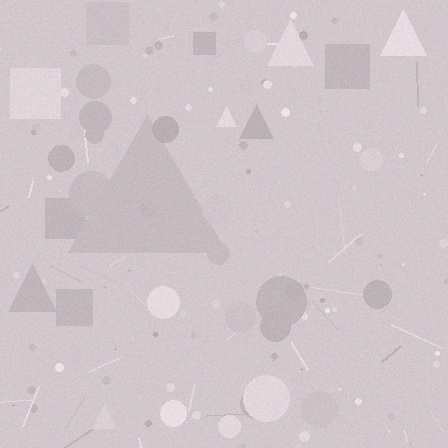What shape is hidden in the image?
A triangle is hidden in the image.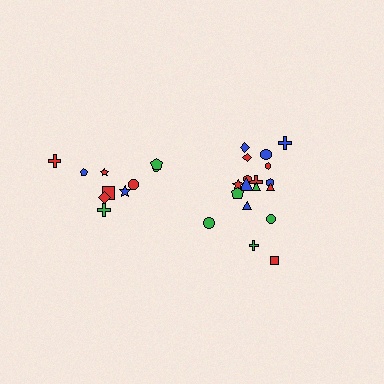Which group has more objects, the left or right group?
The right group.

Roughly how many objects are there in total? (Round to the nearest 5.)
Roughly 30 objects in total.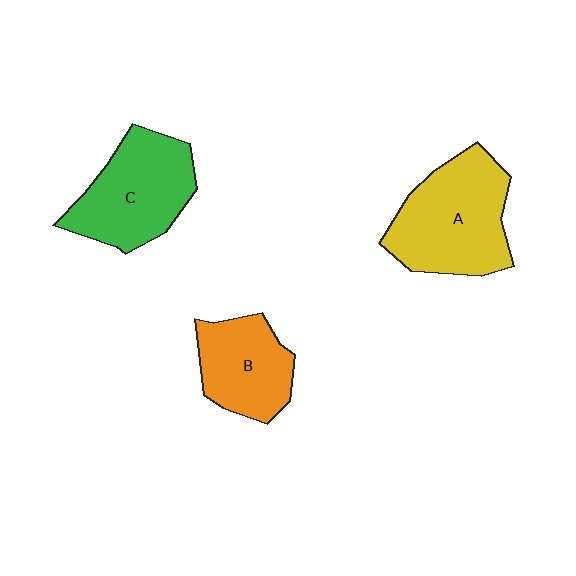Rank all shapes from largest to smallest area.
From largest to smallest: A (yellow), C (green), B (orange).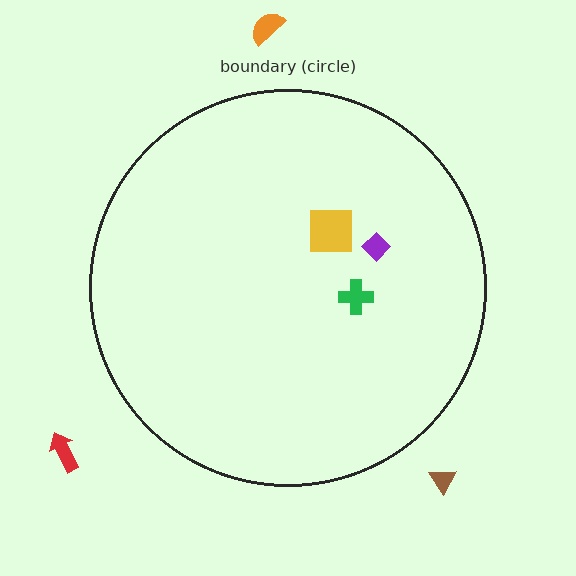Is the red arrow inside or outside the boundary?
Outside.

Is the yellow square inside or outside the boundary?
Inside.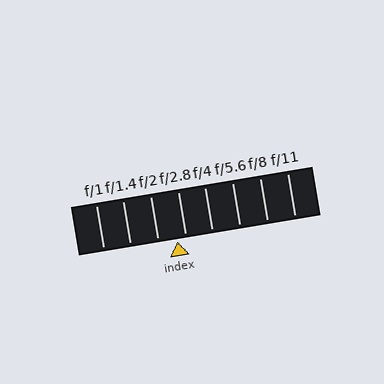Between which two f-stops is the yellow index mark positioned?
The index mark is between f/2 and f/2.8.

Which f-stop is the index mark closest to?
The index mark is closest to f/2.8.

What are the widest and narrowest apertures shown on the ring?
The widest aperture shown is f/1 and the narrowest is f/11.